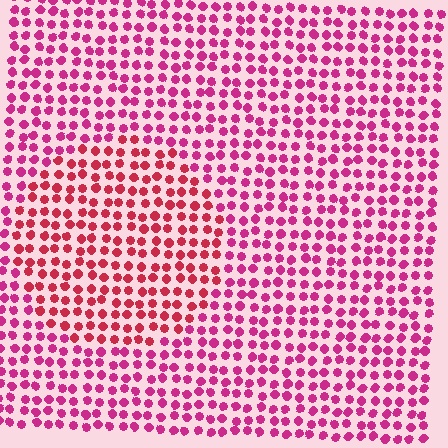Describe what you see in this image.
The image is filled with small magenta elements in a uniform arrangement. A circle-shaped region is visible where the elements are tinted to a slightly different hue, forming a subtle color boundary.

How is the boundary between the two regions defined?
The boundary is defined purely by a slight shift in hue (about 25 degrees). Spacing, size, and orientation are identical on both sides.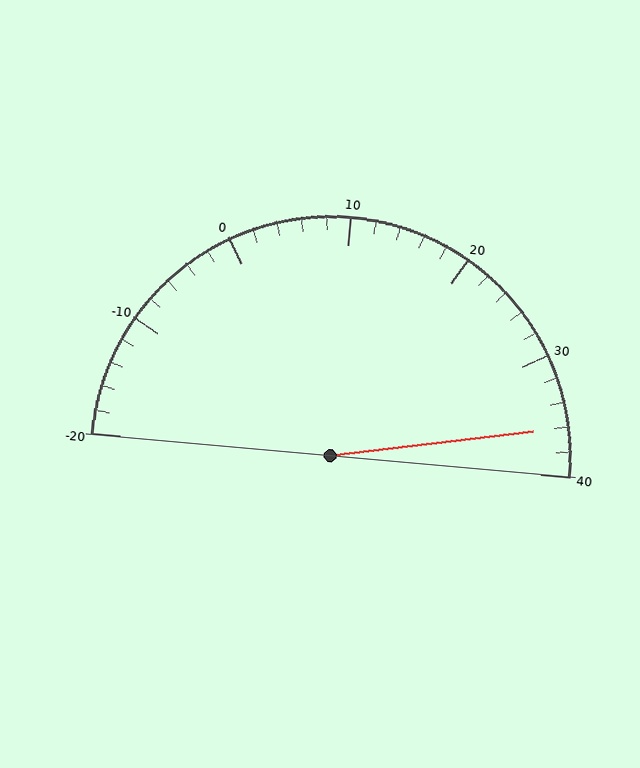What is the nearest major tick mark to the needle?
The nearest major tick mark is 40.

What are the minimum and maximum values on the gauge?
The gauge ranges from -20 to 40.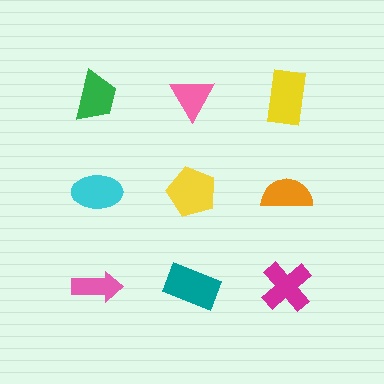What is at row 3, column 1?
A pink arrow.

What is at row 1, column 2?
A pink triangle.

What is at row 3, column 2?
A teal rectangle.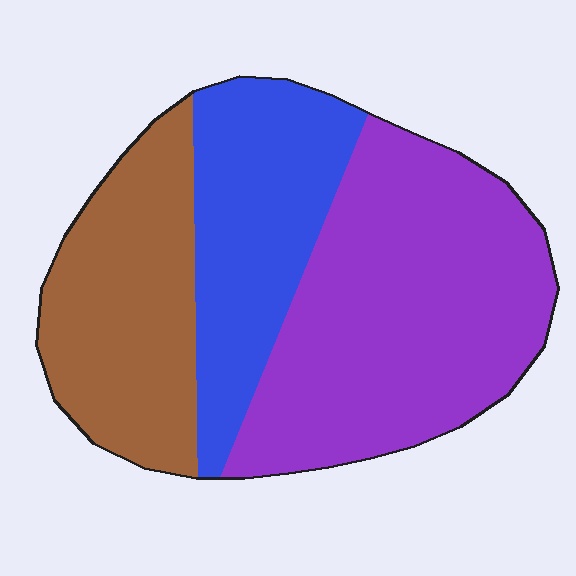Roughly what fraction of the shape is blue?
Blue covers 26% of the shape.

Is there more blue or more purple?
Purple.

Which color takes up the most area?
Purple, at roughly 45%.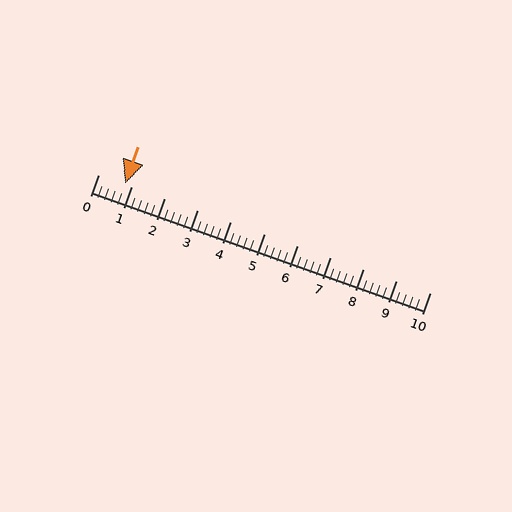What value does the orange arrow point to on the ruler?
The orange arrow points to approximately 0.8.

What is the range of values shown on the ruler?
The ruler shows values from 0 to 10.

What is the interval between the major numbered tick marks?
The major tick marks are spaced 1 units apart.